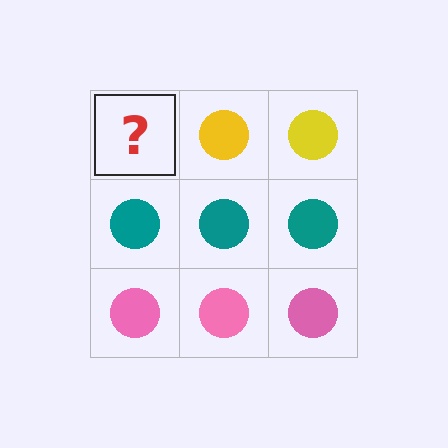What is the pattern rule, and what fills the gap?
The rule is that each row has a consistent color. The gap should be filled with a yellow circle.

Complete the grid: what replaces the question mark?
The question mark should be replaced with a yellow circle.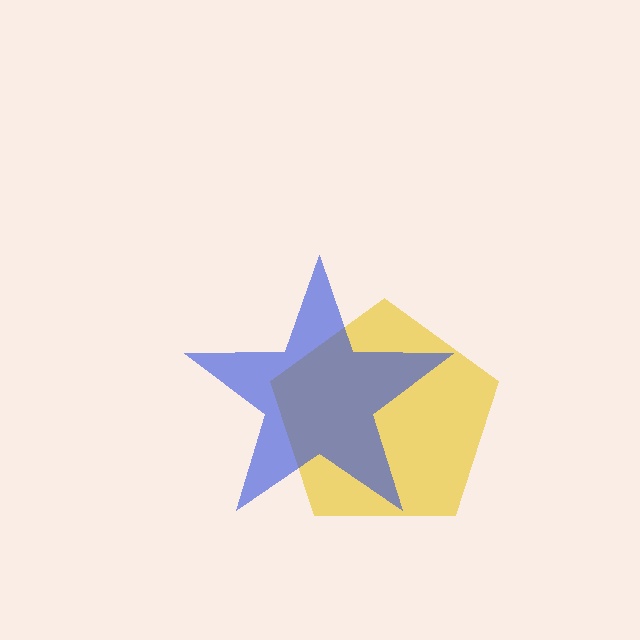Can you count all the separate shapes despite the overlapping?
Yes, there are 2 separate shapes.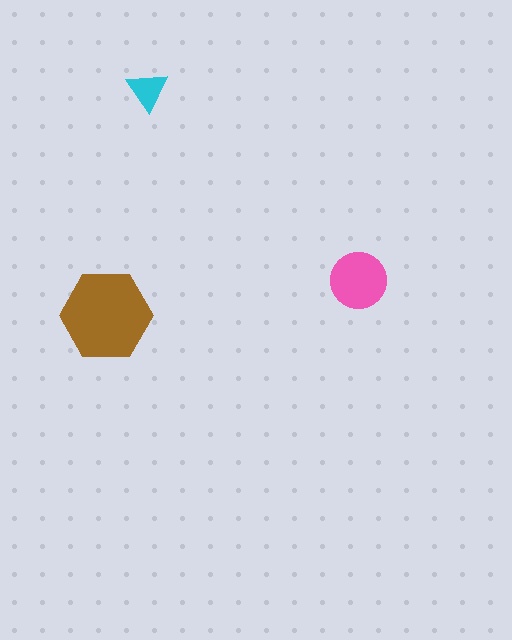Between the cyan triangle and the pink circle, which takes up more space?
The pink circle.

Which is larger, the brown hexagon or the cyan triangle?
The brown hexagon.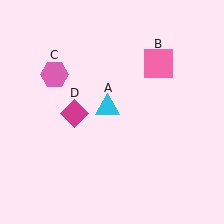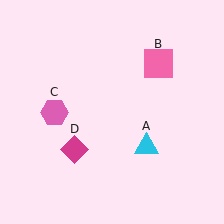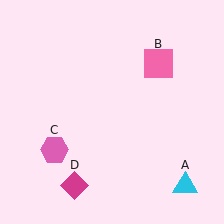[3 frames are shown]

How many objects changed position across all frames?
3 objects changed position: cyan triangle (object A), pink hexagon (object C), magenta diamond (object D).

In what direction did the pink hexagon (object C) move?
The pink hexagon (object C) moved down.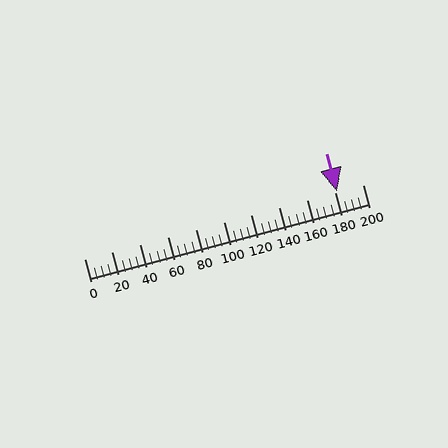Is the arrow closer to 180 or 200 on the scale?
The arrow is closer to 180.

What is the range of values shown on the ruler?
The ruler shows values from 0 to 200.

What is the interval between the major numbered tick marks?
The major tick marks are spaced 20 units apart.